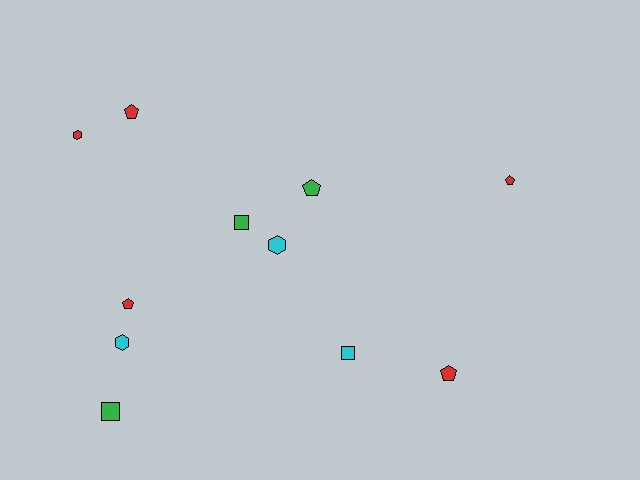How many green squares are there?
There are 2 green squares.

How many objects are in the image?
There are 11 objects.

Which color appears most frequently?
Red, with 5 objects.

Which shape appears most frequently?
Pentagon, with 5 objects.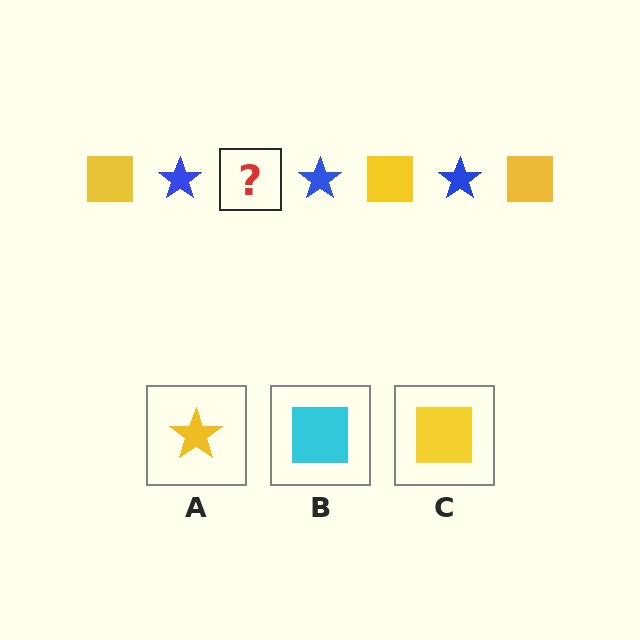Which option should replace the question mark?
Option C.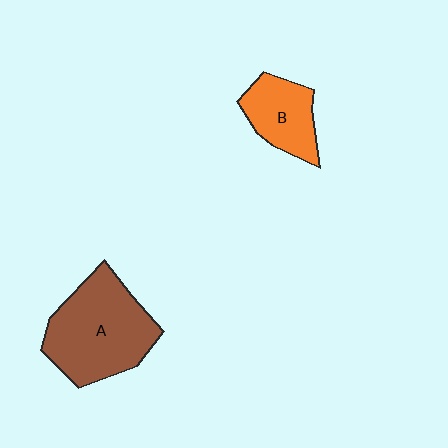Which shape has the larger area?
Shape A (brown).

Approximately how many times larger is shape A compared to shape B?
Approximately 1.9 times.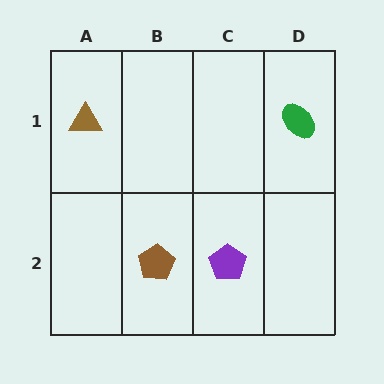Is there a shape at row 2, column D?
No, that cell is empty.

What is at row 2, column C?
A purple pentagon.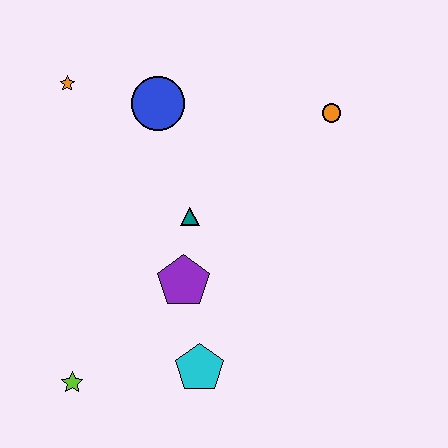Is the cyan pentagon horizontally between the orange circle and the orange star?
Yes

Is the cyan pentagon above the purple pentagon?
No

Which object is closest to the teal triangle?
The purple pentagon is closest to the teal triangle.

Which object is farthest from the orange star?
The cyan pentagon is farthest from the orange star.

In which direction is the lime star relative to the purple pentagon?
The lime star is to the left of the purple pentagon.